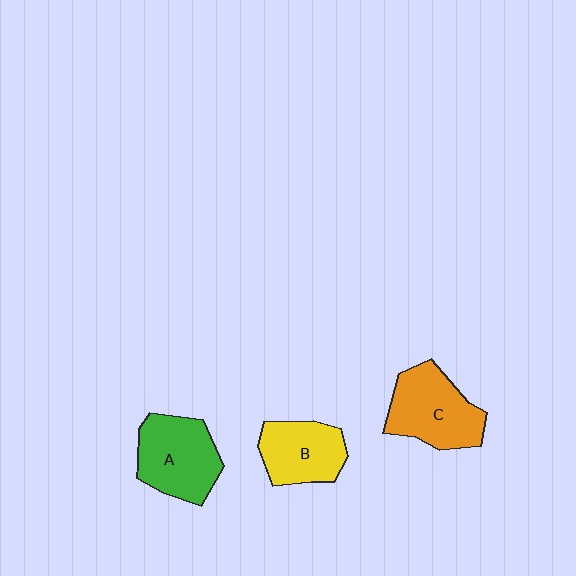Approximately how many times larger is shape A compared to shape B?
Approximately 1.2 times.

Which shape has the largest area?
Shape C (orange).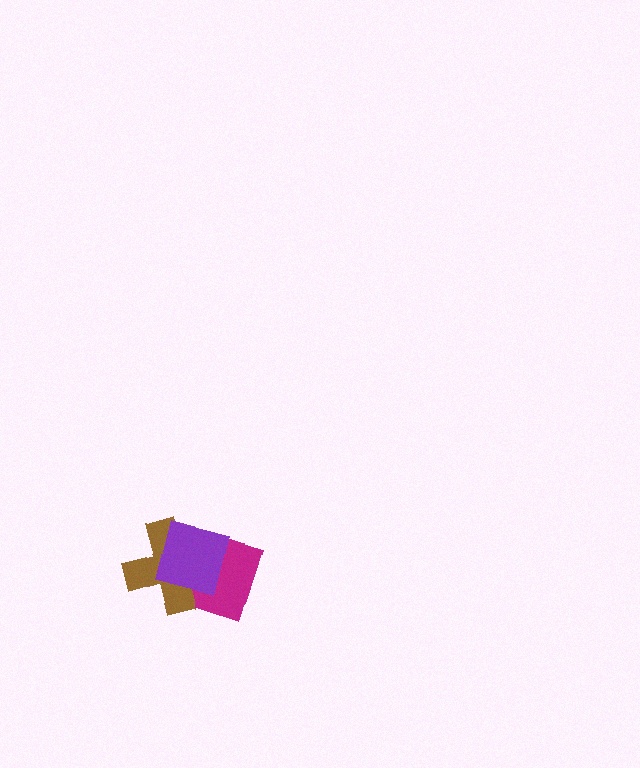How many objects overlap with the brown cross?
2 objects overlap with the brown cross.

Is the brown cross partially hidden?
Yes, it is partially covered by another shape.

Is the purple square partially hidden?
No, no other shape covers it.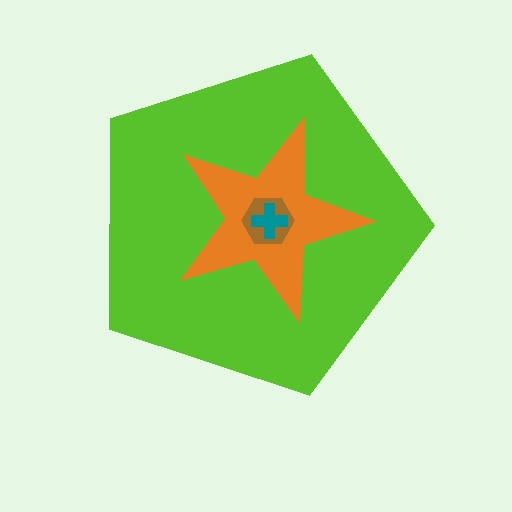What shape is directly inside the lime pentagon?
The orange star.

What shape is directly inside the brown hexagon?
The teal cross.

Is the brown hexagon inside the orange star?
Yes.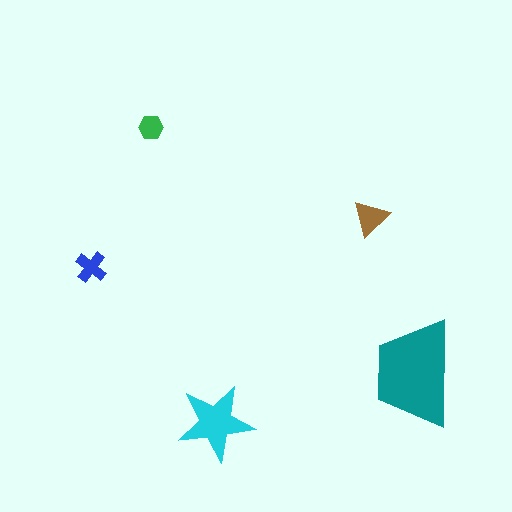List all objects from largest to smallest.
The teal trapezoid, the cyan star, the brown triangle, the blue cross, the green hexagon.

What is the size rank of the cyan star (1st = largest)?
2nd.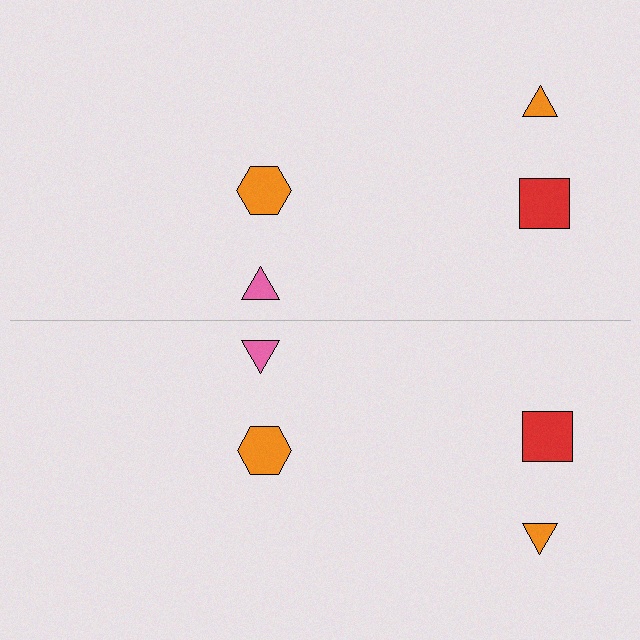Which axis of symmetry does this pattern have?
The pattern has a horizontal axis of symmetry running through the center of the image.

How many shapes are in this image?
There are 8 shapes in this image.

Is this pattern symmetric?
Yes, this pattern has bilateral (reflection) symmetry.